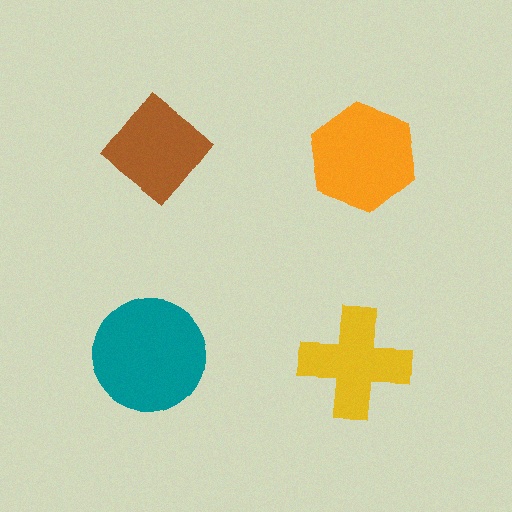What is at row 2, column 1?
A teal circle.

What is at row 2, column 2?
A yellow cross.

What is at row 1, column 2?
An orange hexagon.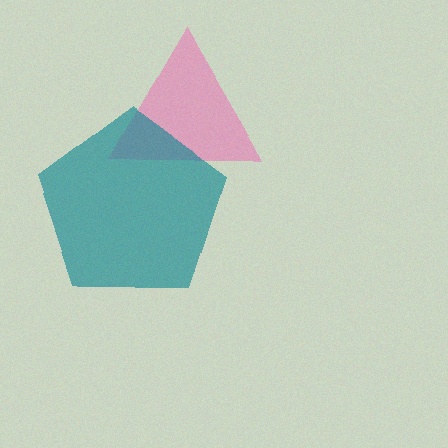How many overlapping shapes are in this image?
There are 2 overlapping shapes in the image.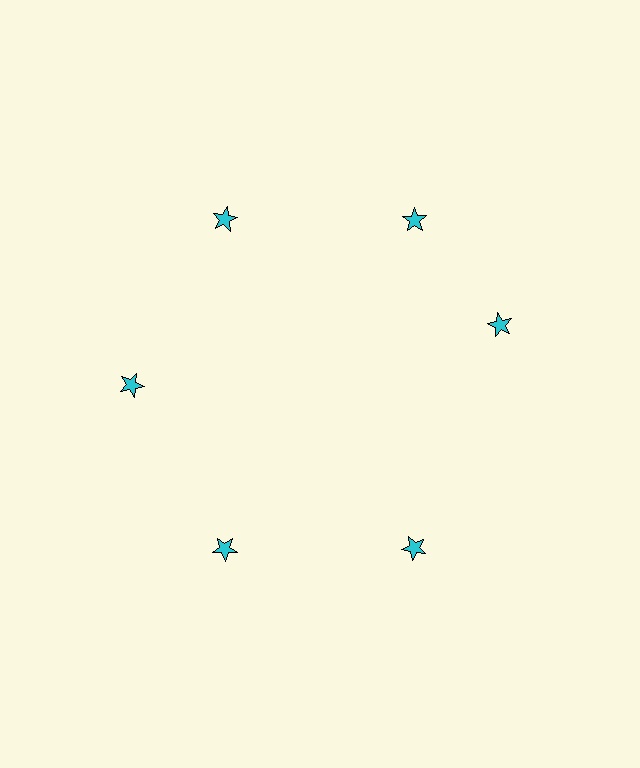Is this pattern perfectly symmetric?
No. The 6 cyan stars are arranged in a ring, but one element near the 3 o'clock position is rotated out of alignment along the ring, breaking the 6-fold rotational symmetry.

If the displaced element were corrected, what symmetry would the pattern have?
It would have 6-fold rotational symmetry — the pattern would map onto itself every 60 degrees.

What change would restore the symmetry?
The symmetry would be restored by rotating it back into even spacing with its neighbors so that all 6 stars sit at equal angles and equal distance from the center.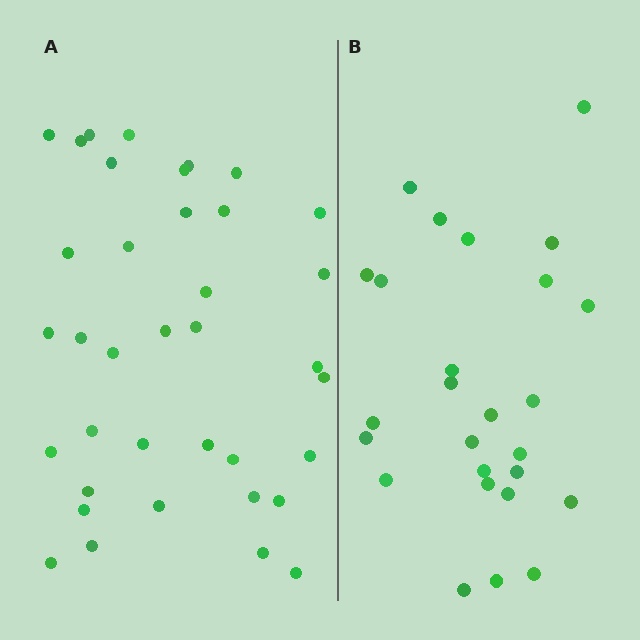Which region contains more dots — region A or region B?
Region A (the left region) has more dots.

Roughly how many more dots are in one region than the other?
Region A has roughly 12 or so more dots than region B.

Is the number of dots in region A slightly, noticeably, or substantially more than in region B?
Region A has noticeably more, but not dramatically so. The ratio is roughly 1.4 to 1.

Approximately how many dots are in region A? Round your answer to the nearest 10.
About 40 dots. (The exact count is 37, which rounds to 40.)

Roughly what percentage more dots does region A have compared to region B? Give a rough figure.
About 40% more.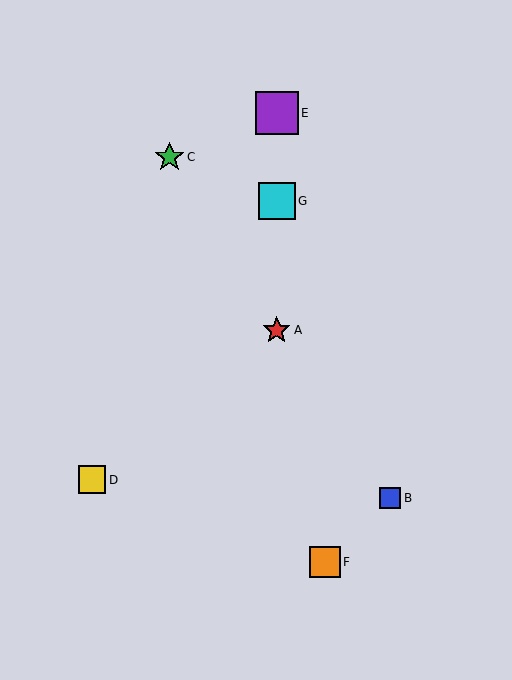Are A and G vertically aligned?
Yes, both are at x≈277.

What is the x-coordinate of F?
Object F is at x≈325.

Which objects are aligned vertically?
Objects A, E, G are aligned vertically.